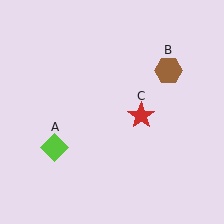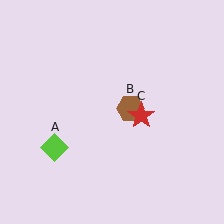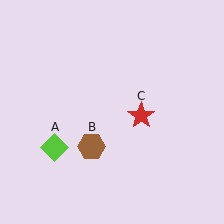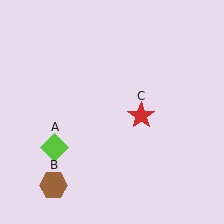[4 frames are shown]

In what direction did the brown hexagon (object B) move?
The brown hexagon (object B) moved down and to the left.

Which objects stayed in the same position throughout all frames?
Lime diamond (object A) and red star (object C) remained stationary.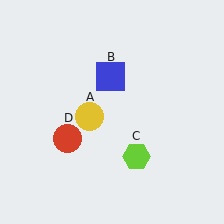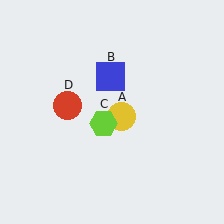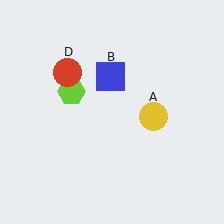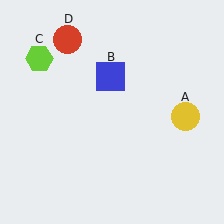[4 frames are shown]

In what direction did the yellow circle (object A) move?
The yellow circle (object A) moved right.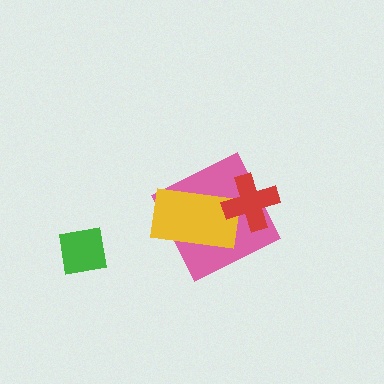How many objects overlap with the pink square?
2 objects overlap with the pink square.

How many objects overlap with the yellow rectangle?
2 objects overlap with the yellow rectangle.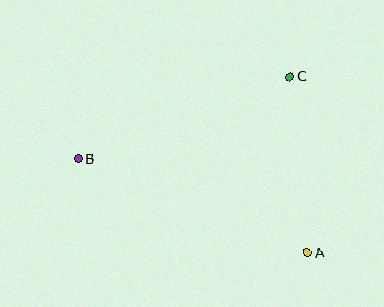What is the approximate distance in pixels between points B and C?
The distance between B and C is approximately 227 pixels.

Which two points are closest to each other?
Points A and C are closest to each other.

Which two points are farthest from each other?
Points A and B are farthest from each other.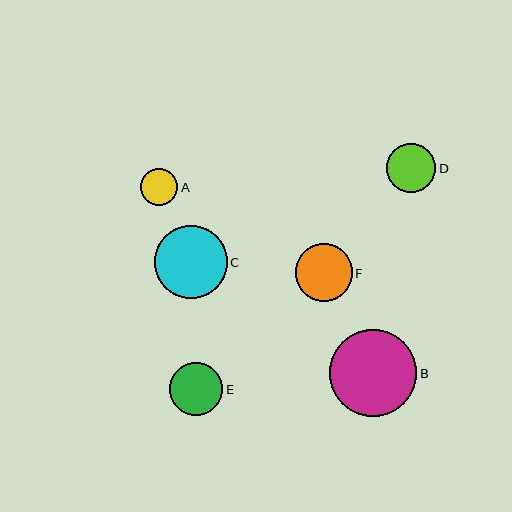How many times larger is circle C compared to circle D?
Circle C is approximately 1.5 times the size of circle D.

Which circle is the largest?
Circle B is the largest with a size of approximately 87 pixels.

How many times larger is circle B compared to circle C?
Circle B is approximately 1.2 times the size of circle C.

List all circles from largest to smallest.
From largest to smallest: B, C, F, E, D, A.